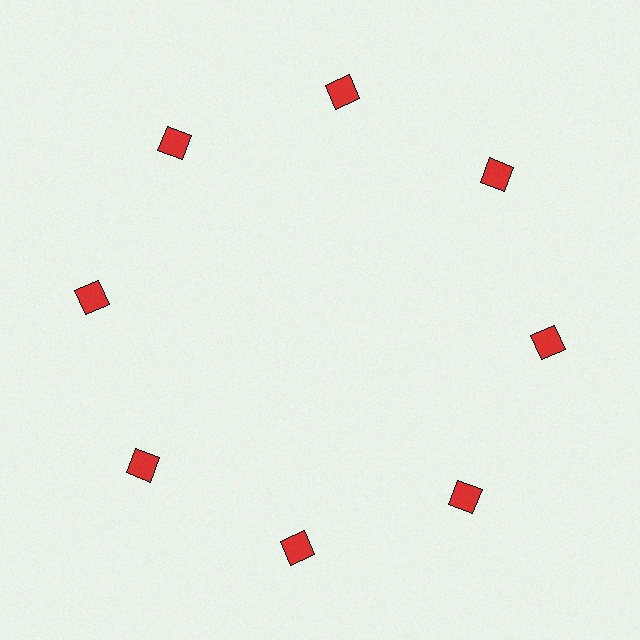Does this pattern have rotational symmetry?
Yes, this pattern has 8-fold rotational symmetry. It looks the same after rotating 45 degrees around the center.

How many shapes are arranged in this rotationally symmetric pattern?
There are 8 shapes, arranged in 8 groups of 1.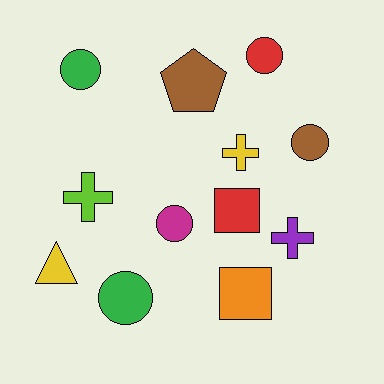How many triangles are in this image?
There is 1 triangle.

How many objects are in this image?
There are 12 objects.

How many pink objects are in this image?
There are no pink objects.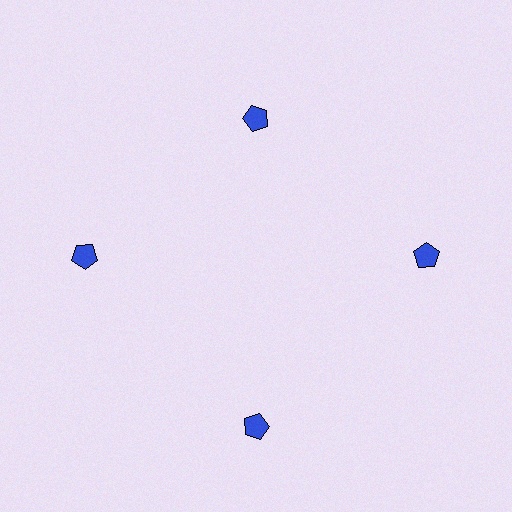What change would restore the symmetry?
The symmetry would be restored by moving it outward, back onto the ring so that all 4 pentagons sit at equal angles and equal distance from the center.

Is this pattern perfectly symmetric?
No. The 4 blue pentagons are arranged in a ring, but one element near the 12 o'clock position is pulled inward toward the center, breaking the 4-fold rotational symmetry.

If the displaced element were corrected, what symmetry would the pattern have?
It would have 4-fold rotational symmetry — the pattern would map onto itself every 90 degrees.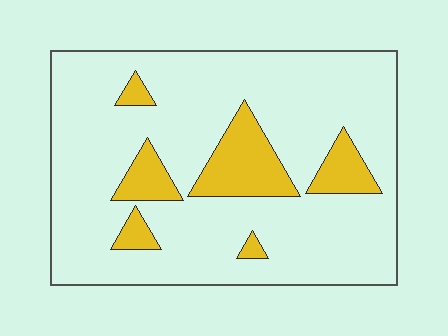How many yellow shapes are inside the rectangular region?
6.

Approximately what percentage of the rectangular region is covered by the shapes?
Approximately 15%.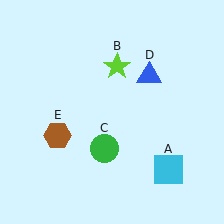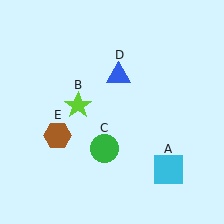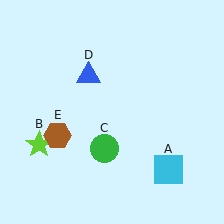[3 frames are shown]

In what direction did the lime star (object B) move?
The lime star (object B) moved down and to the left.